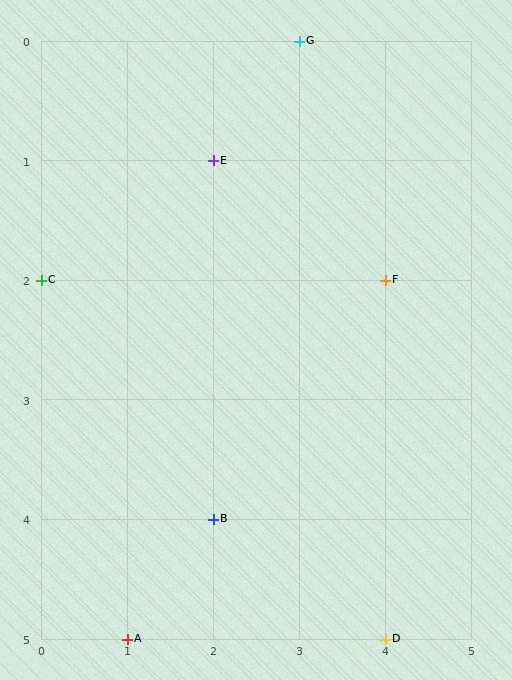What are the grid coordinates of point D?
Point D is at grid coordinates (4, 5).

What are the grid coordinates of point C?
Point C is at grid coordinates (0, 2).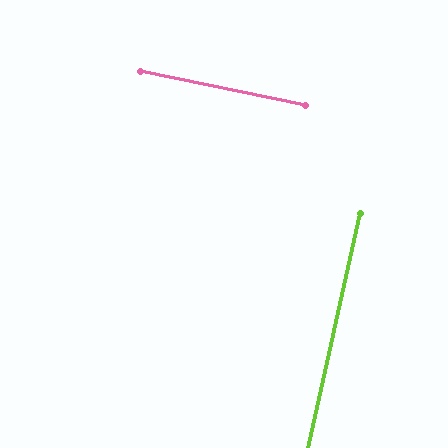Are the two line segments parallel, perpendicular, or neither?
Perpendicular — they meet at approximately 89°.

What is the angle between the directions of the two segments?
Approximately 89 degrees.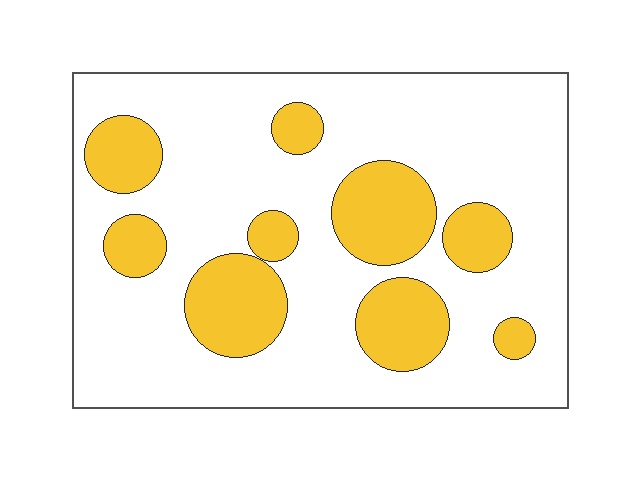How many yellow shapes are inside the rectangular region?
9.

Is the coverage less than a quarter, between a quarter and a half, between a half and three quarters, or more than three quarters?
Between a quarter and a half.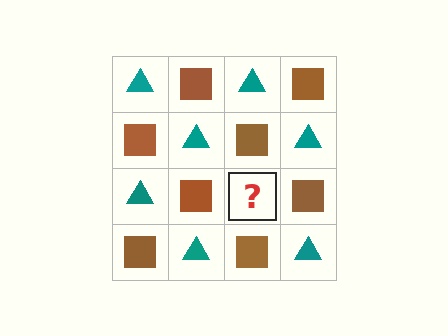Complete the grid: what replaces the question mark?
The question mark should be replaced with a teal triangle.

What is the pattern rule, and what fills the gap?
The rule is that it alternates teal triangle and brown square in a checkerboard pattern. The gap should be filled with a teal triangle.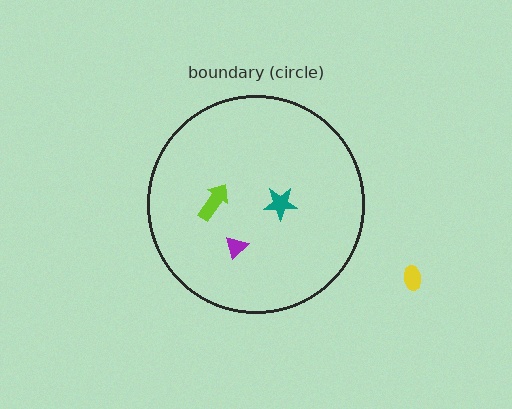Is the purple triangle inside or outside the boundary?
Inside.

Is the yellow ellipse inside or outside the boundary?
Outside.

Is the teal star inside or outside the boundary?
Inside.